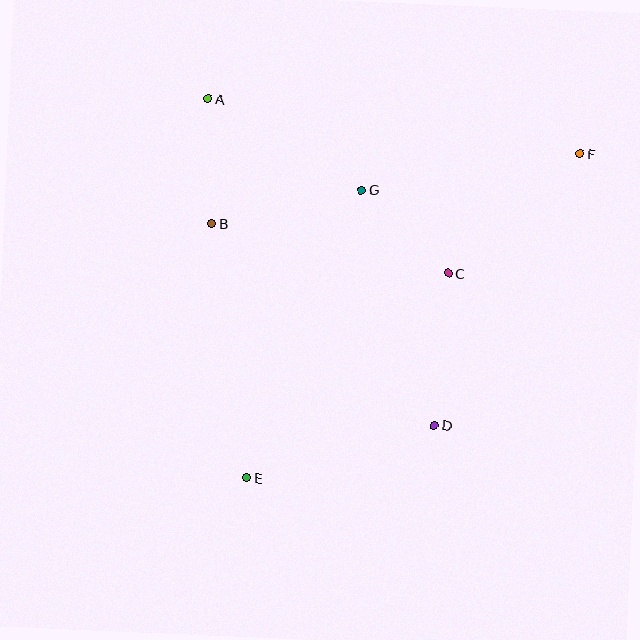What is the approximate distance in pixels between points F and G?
The distance between F and G is approximately 221 pixels.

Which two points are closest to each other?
Points C and G are closest to each other.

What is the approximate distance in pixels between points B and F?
The distance between B and F is approximately 375 pixels.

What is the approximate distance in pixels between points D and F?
The distance between D and F is approximately 308 pixels.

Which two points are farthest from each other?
Points E and F are farthest from each other.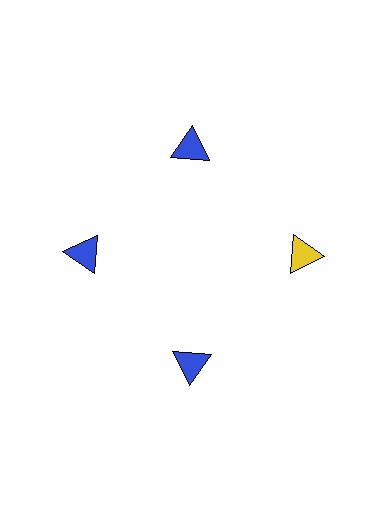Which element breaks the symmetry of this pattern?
The yellow triangle at roughly the 3 o'clock position breaks the symmetry. All other shapes are blue triangles.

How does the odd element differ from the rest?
It has a different color: yellow instead of blue.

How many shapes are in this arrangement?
There are 4 shapes arranged in a ring pattern.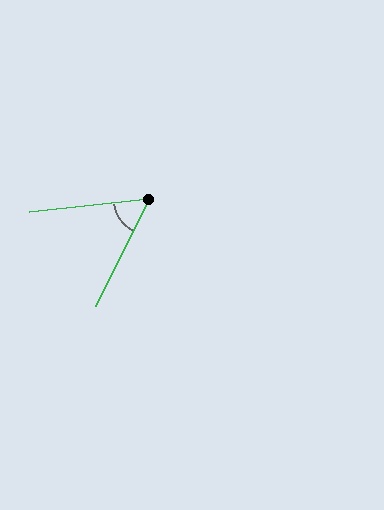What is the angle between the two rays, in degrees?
Approximately 58 degrees.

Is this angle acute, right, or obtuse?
It is acute.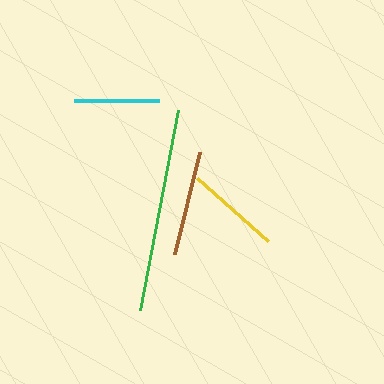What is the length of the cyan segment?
The cyan segment is approximately 85 pixels long.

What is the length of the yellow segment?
The yellow segment is approximately 95 pixels long.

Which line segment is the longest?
The green line is the longest at approximately 204 pixels.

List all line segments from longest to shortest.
From longest to shortest: green, brown, yellow, cyan.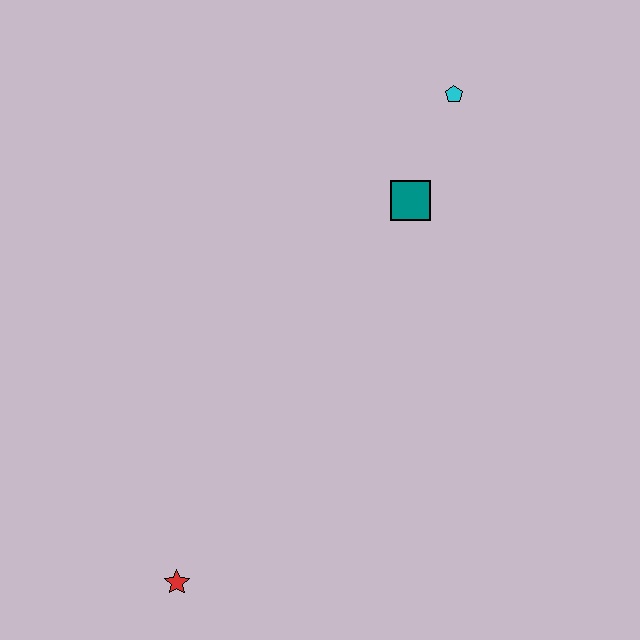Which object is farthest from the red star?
The cyan pentagon is farthest from the red star.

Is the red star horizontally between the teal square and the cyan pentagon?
No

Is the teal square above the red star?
Yes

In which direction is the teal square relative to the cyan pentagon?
The teal square is below the cyan pentagon.